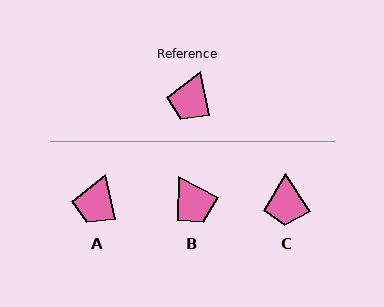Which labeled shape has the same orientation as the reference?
A.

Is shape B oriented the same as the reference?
No, it is off by about 51 degrees.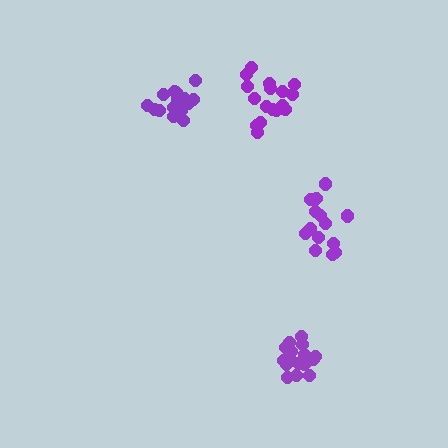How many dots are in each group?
Group 1: 18 dots, Group 2: 16 dots, Group 3: 16 dots, Group 4: 14 dots (64 total).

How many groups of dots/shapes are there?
There are 4 groups.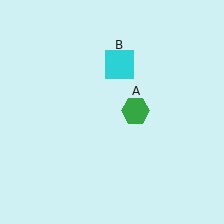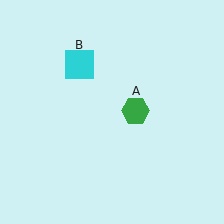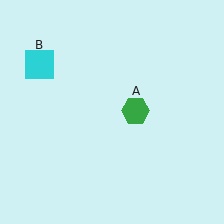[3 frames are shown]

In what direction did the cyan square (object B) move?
The cyan square (object B) moved left.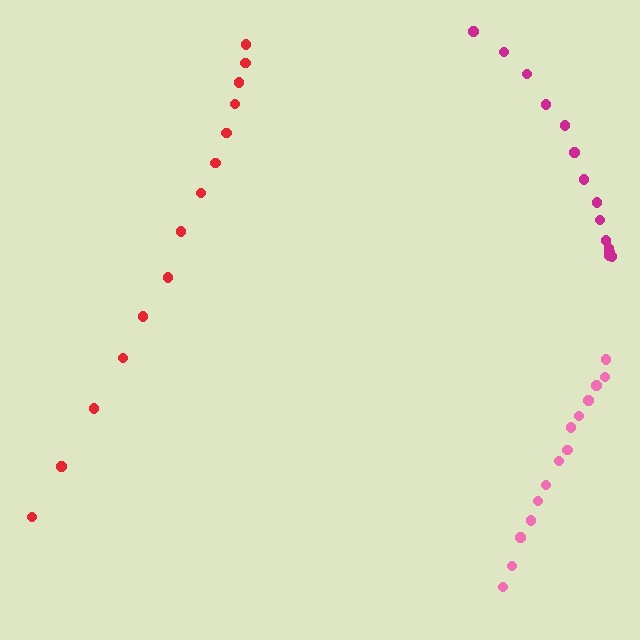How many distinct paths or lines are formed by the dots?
There are 3 distinct paths.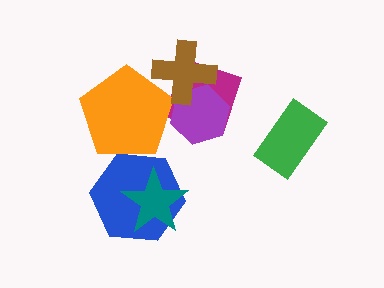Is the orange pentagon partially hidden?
Yes, it is partially covered by another shape.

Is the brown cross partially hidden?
No, no other shape covers it.